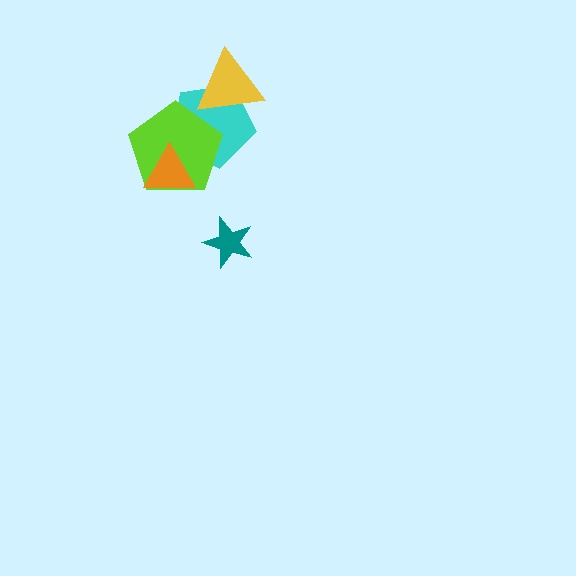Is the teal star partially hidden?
No, no other shape covers it.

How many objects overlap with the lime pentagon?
2 objects overlap with the lime pentagon.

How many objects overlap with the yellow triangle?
1 object overlaps with the yellow triangle.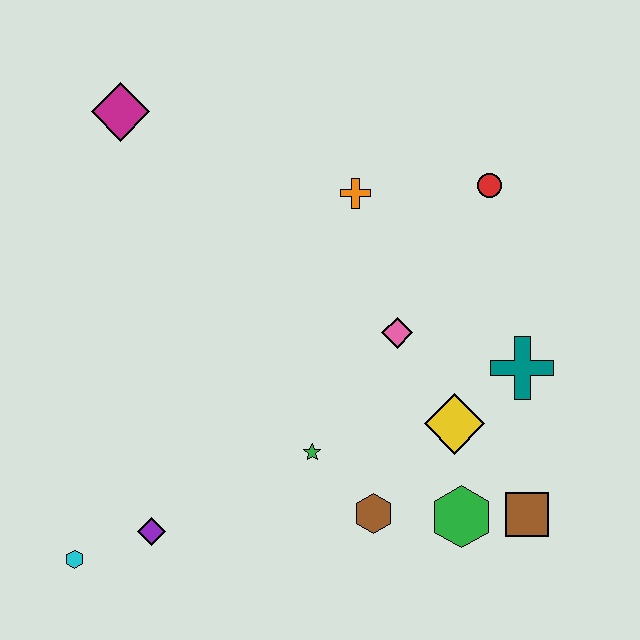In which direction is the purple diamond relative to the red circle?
The purple diamond is below the red circle.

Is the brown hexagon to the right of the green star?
Yes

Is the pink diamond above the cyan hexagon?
Yes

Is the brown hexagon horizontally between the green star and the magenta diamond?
No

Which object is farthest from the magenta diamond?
The brown square is farthest from the magenta diamond.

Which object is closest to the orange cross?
The red circle is closest to the orange cross.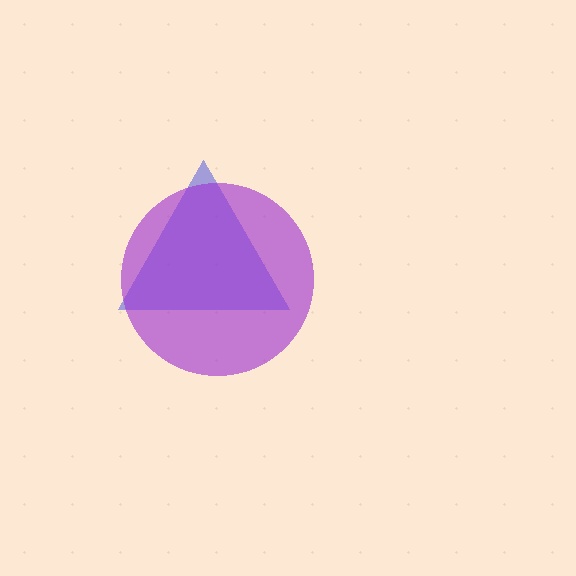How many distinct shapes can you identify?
There are 2 distinct shapes: a blue triangle, a purple circle.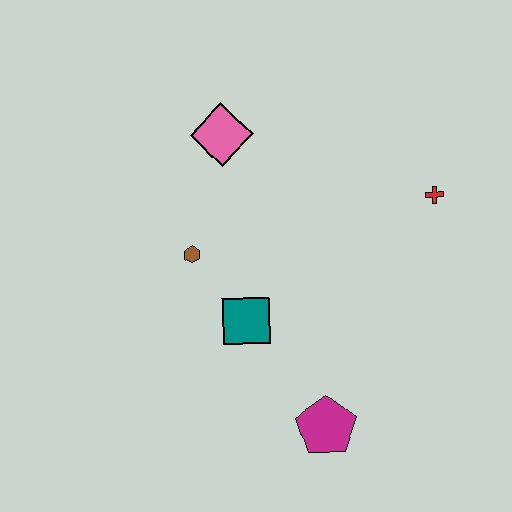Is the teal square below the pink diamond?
Yes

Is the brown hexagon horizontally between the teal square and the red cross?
No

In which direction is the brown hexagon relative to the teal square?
The brown hexagon is above the teal square.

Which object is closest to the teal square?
The brown hexagon is closest to the teal square.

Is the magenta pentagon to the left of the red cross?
Yes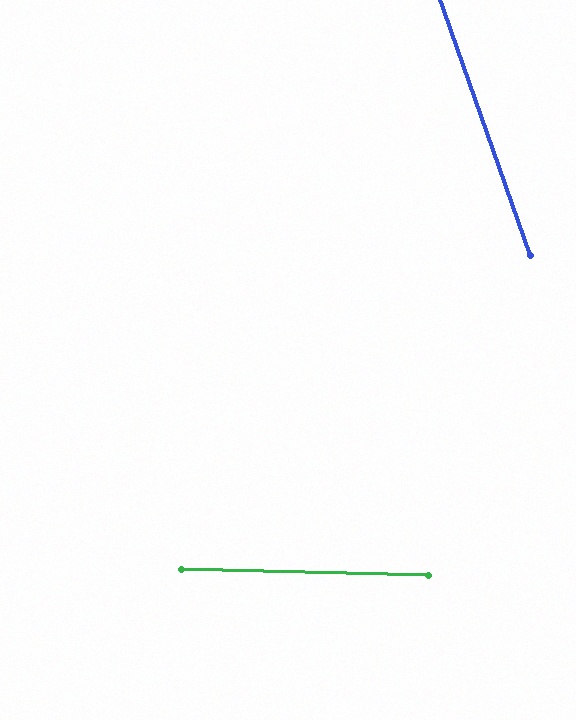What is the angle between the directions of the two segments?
Approximately 69 degrees.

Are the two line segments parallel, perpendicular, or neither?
Neither parallel nor perpendicular — they differ by about 69°.